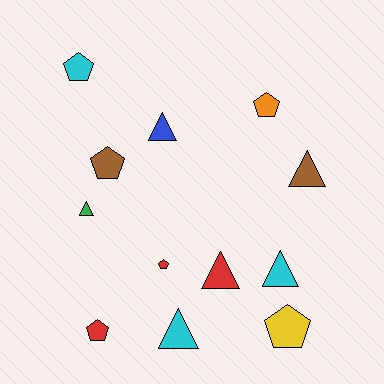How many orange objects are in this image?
There is 1 orange object.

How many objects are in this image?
There are 12 objects.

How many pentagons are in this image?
There are 6 pentagons.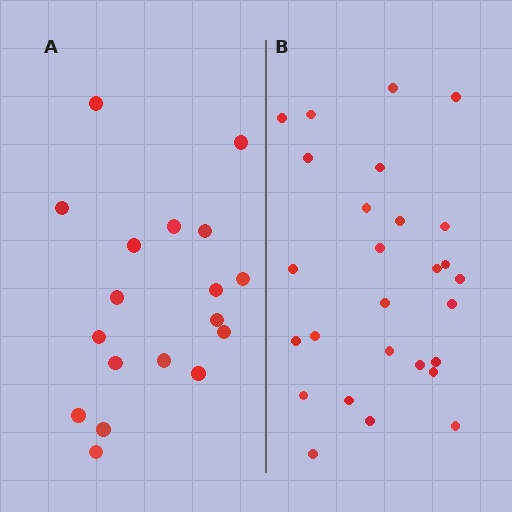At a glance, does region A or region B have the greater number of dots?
Region B (the right region) has more dots.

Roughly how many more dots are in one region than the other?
Region B has roughly 8 or so more dots than region A.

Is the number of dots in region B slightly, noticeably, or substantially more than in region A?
Region B has substantially more. The ratio is roughly 1.5 to 1.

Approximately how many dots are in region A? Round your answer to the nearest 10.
About 20 dots. (The exact count is 18, which rounds to 20.)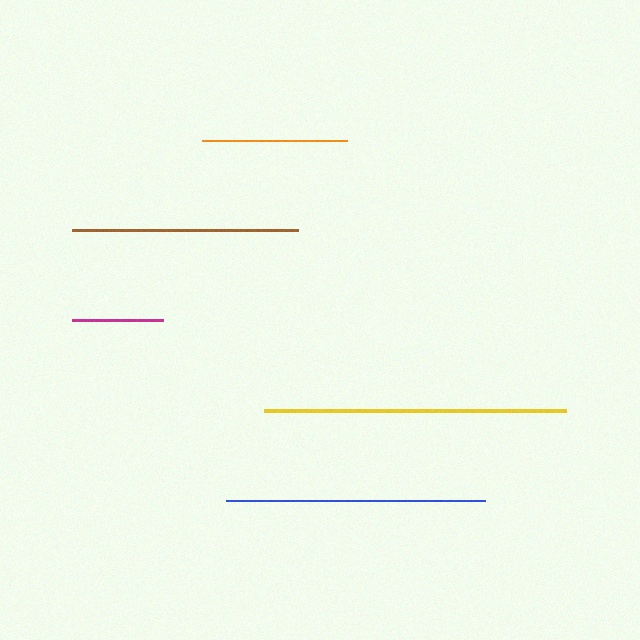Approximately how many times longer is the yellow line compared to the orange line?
The yellow line is approximately 2.1 times the length of the orange line.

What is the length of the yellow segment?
The yellow segment is approximately 302 pixels long.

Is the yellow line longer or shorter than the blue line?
The yellow line is longer than the blue line.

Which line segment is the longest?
The yellow line is the longest at approximately 302 pixels.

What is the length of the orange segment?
The orange segment is approximately 144 pixels long.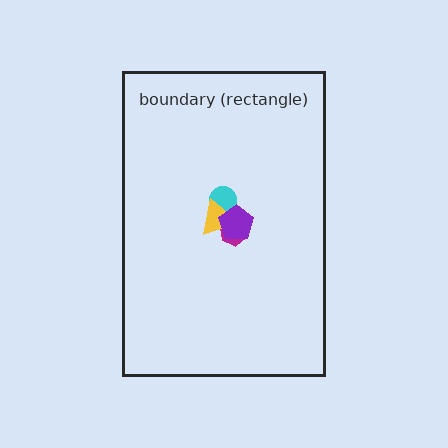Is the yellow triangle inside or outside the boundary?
Inside.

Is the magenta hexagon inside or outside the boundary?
Inside.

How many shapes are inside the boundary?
4 inside, 0 outside.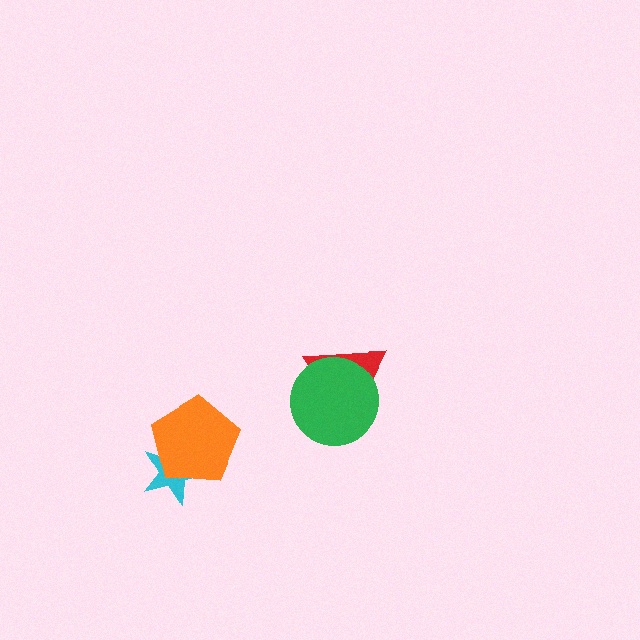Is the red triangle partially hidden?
Yes, it is partially covered by another shape.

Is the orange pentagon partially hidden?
No, no other shape covers it.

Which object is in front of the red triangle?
The green circle is in front of the red triangle.